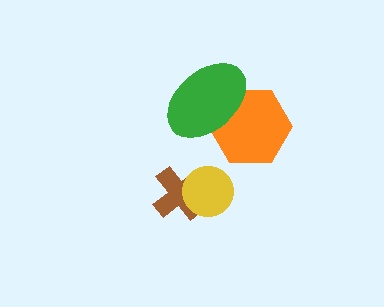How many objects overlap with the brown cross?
1 object overlaps with the brown cross.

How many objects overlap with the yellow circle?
1 object overlaps with the yellow circle.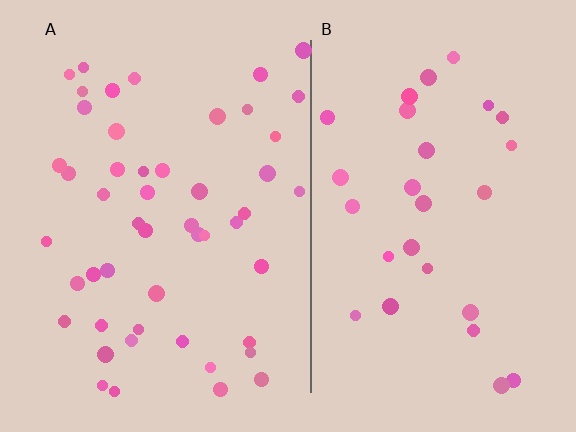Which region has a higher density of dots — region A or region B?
A (the left).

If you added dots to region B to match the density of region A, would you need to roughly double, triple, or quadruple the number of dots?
Approximately double.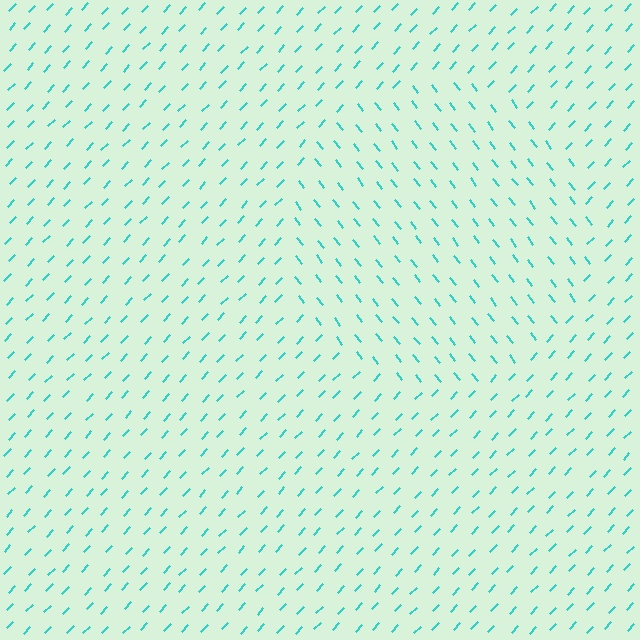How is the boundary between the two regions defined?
The boundary is defined purely by a change in line orientation (approximately 81 degrees difference). All lines are the same color and thickness.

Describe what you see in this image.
The image is filled with small cyan line segments. A circle region in the image has lines oriented differently from the surrounding lines, creating a visible texture boundary.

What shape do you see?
I see a circle.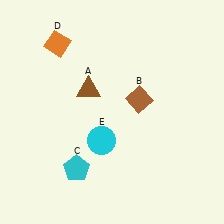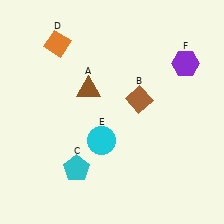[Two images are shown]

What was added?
A purple hexagon (F) was added in Image 2.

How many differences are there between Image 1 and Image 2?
There is 1 difference between the two images.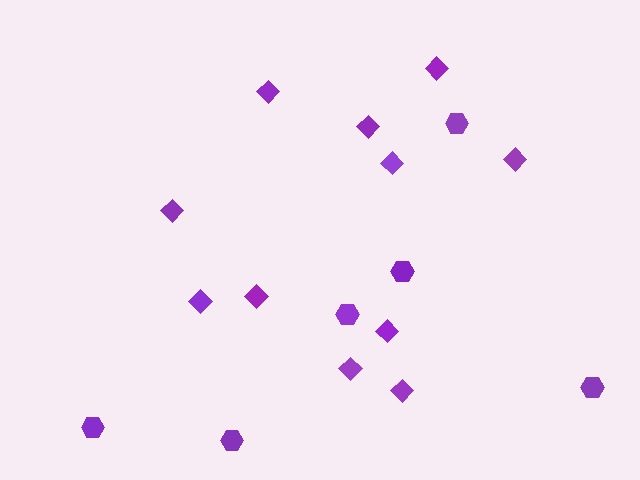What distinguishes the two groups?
There are 2 groups: one group of diamonds (11) and one group of hexagons (6).